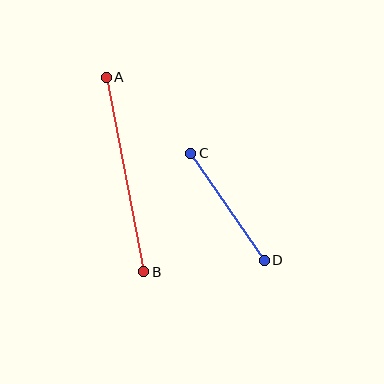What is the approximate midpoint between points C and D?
The midpoint is at approximately (227, 207) pixels.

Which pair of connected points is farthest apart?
Points A and B are farthest apart.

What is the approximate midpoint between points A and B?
The midpoint is at approximately (125, 174) pixels.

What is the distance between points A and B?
The distance is approximately 198 pixels.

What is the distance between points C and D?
The distance is approximately 130 pixels.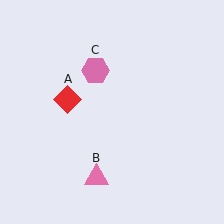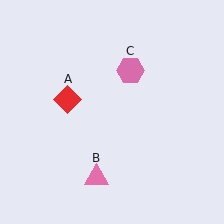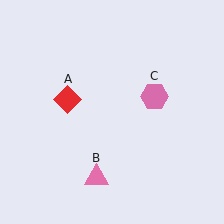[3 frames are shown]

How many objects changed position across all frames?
1 object changed position: pink hexagon (object C).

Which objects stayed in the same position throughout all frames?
Red diamond (object A) and pink triangle (object B) remained stationary.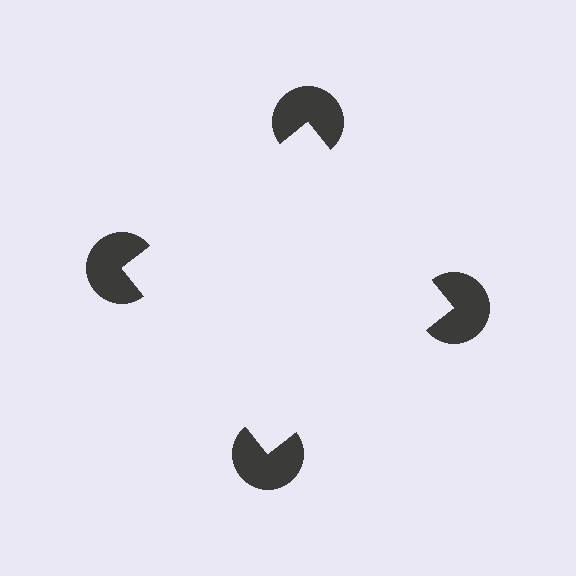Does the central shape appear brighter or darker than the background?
It typically appears slightly brighter than the background, even though no actual brightness change is drawn.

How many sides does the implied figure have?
4 sides.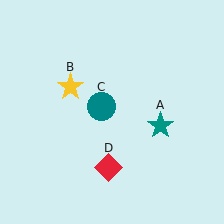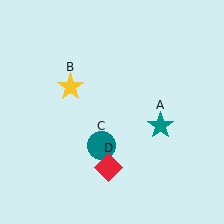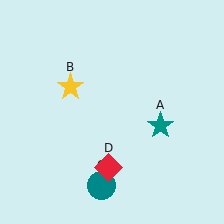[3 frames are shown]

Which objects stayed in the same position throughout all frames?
Teal star (object A) and yellow star (object B) and red diamond (object D) remained stationary.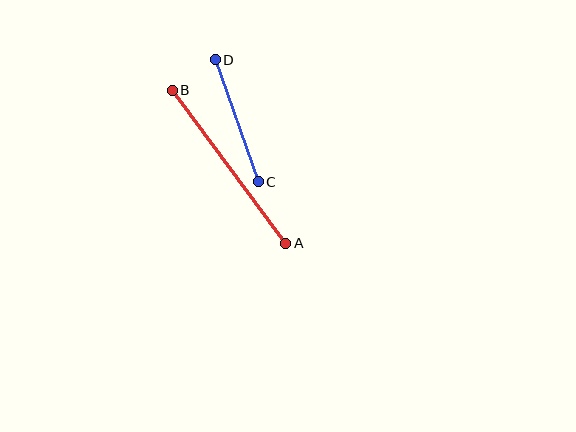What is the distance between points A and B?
The distance is approximately 190 pixels.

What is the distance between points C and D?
The distance is approximately 129 pixels.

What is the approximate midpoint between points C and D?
The midpoint is at approximately (237, 121) pixels.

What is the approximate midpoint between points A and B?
The midpoint is at approximately (229, 167) pixels.